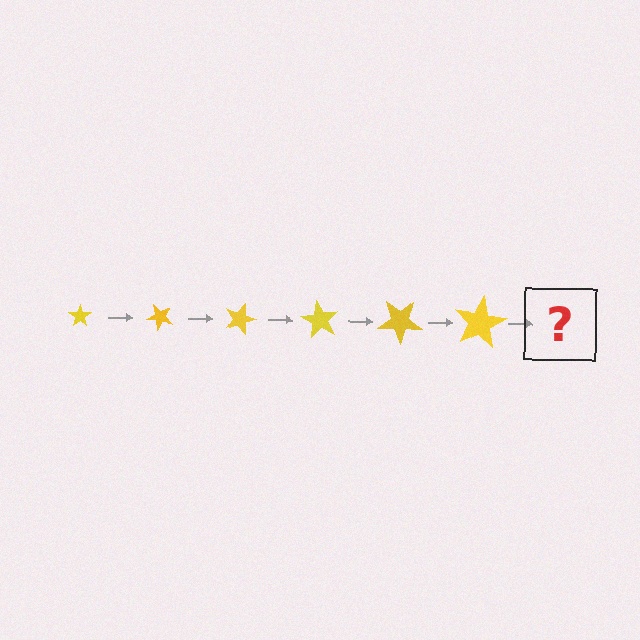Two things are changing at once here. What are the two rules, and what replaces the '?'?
The two rules are that the star grows larger each step and it rotates 45 degrees each step. The '?' should be a star, larger than the previous one and rotated 270 degrees from the start.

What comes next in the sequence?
The next element should be a star, larger than the previous one and rotated 270 degrees from the start.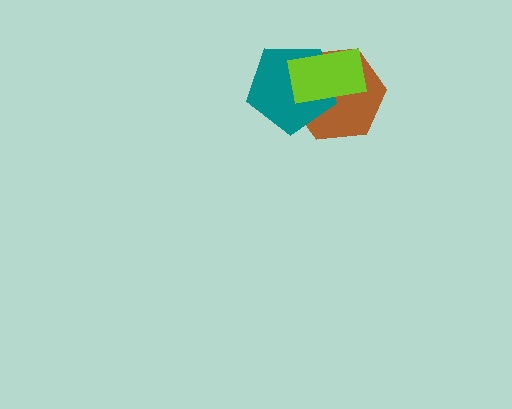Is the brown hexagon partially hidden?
Yes, it is partially covered by another shape.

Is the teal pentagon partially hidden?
Yes, it is partially covered by another shape.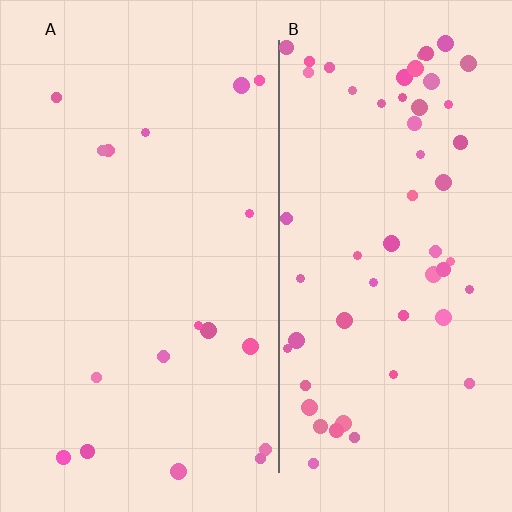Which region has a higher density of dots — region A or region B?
B (the right).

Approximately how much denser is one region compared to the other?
Approximately 3.3× — region B over region A.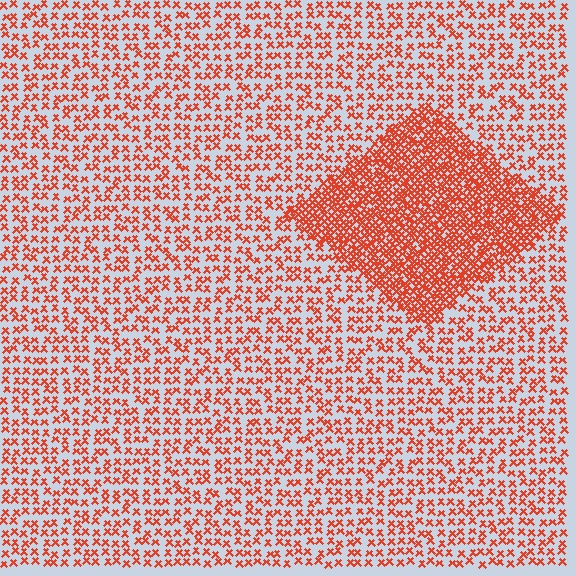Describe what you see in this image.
The image contains small red elements arranged at two different densities. A diamond-shaped region is visible where the elements are more densely packed than the surrounding area.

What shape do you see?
I see a diamond.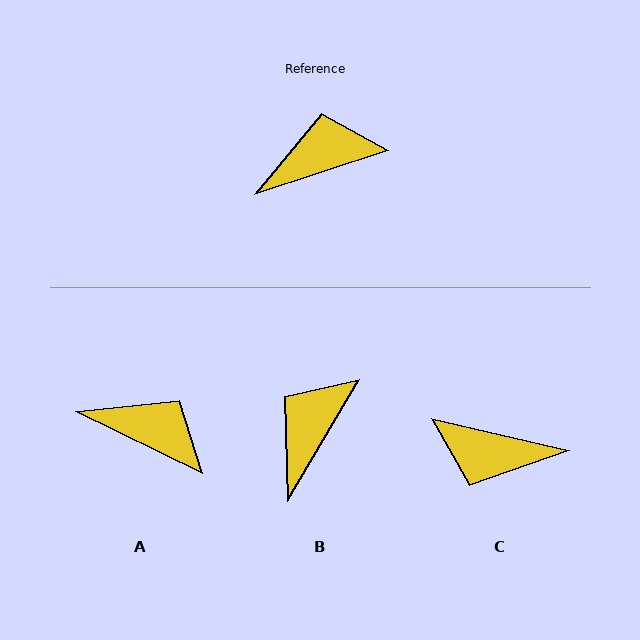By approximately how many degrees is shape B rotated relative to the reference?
Approximately 41 degrees counter-clockwise.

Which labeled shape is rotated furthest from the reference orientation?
C, about 148 degrees away.